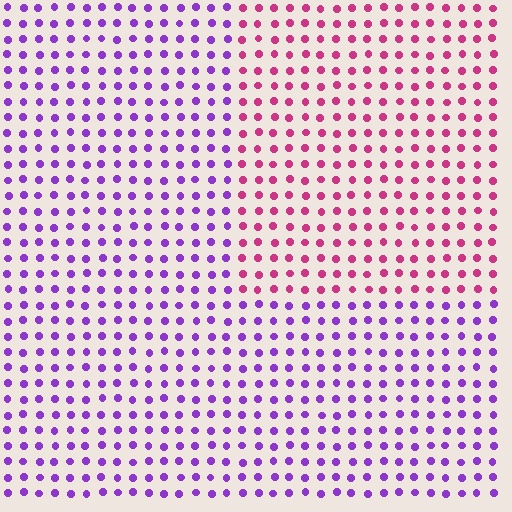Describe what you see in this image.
The image is filled with small purple elements in a uniform arrangement. A rectangle-shaped region is visible where the elements are tinted to a slightly different hue, forming a subtle color boundary.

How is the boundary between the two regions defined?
The boundary is defined purely by a slight shift in hue (about 53 degrees). Spacing, size, and orientation are identical on both sides.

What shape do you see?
I see a rectangle.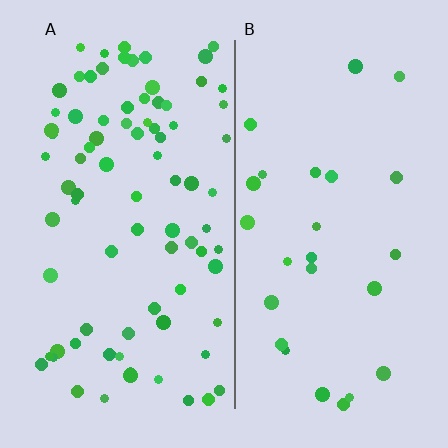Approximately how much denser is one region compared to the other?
Approximately 3.2× — region A over region B.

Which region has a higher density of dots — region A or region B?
A (the left).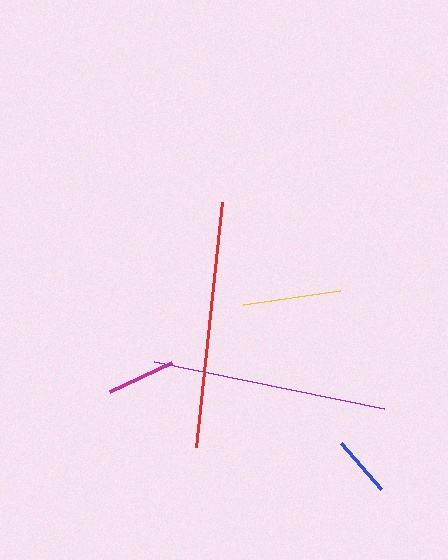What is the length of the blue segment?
The blue segment is approximately 61 pixels long.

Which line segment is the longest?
The red line is the longest at approximately 245 pixels.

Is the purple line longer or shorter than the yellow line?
The purple line is longer than the yellow line.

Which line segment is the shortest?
The blue line is the shortest at approximately 61 pixels.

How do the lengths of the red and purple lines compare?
The red and purple lines are approximately the same length.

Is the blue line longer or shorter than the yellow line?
The yellow line is longer than the blue line.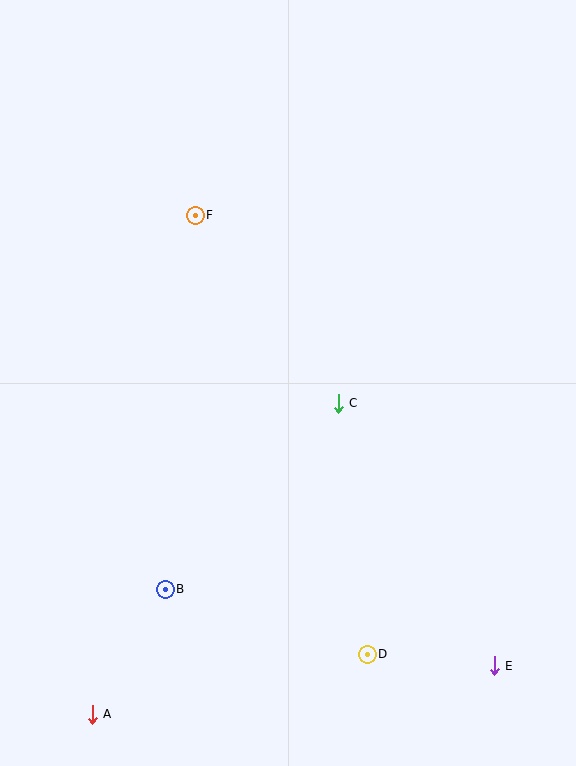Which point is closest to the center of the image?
Point C at (338, 403) is closest to the center.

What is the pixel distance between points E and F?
The distance between E and F is 541 pixels.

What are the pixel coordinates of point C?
Point C is at (338, 403).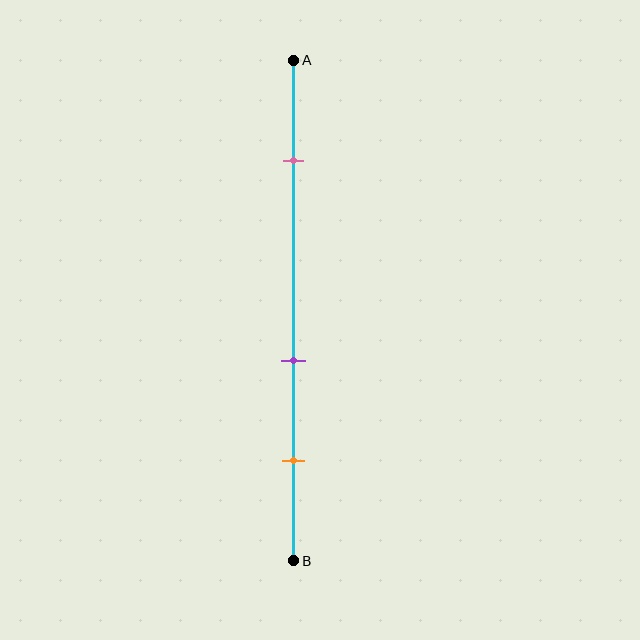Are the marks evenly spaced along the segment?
No, the marks are not evenly spaced.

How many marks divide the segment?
There are 3 marks dividing the segment.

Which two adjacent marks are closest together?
The purple and orange marks are the closest adjacent pair.